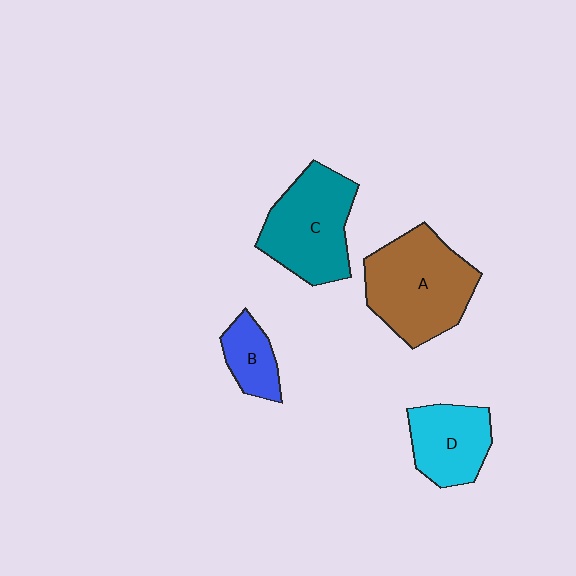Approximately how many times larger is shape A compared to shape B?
Approximately 2.6 times.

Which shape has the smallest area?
Shape B (blue).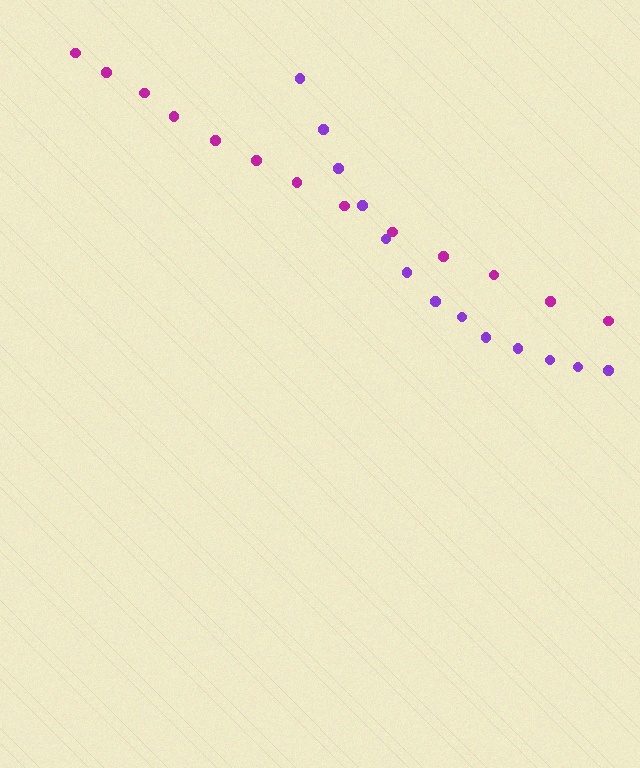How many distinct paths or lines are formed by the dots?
There are 2 distinct paths.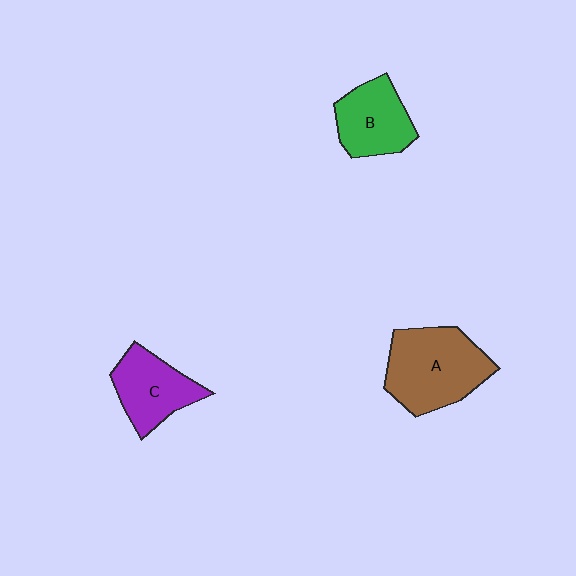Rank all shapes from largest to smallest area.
From largest to smallest: A (brown), C (purple), B (green).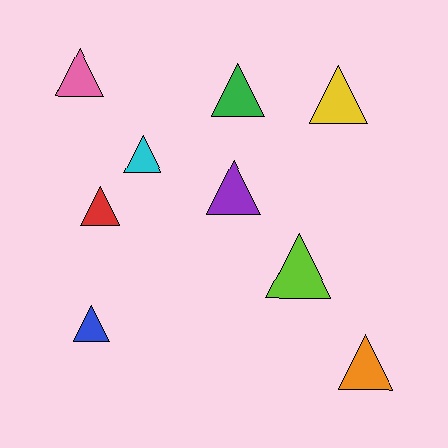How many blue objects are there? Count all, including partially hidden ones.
There is 1 blue object.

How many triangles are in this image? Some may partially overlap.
There are 9 triangles.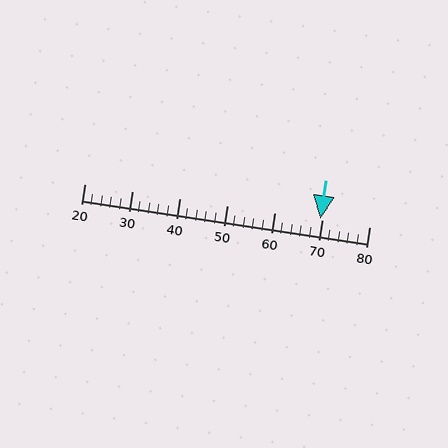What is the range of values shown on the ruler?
The ruler shows values from 20 to 80.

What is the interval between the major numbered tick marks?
The major tick marks are spaced 10 units apart.